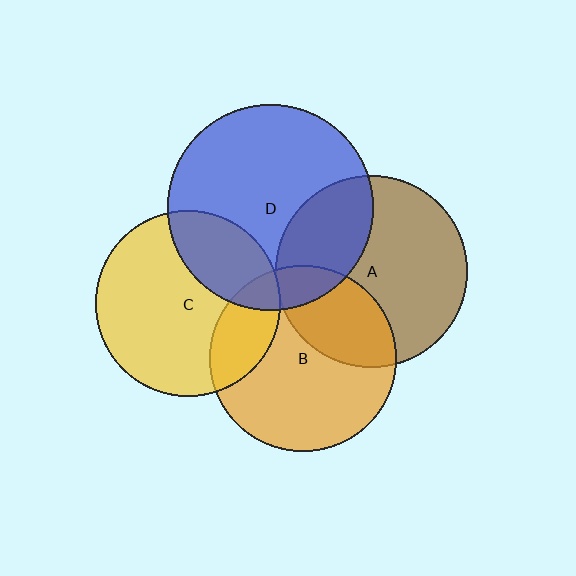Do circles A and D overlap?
Yes.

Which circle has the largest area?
Circle D (blue).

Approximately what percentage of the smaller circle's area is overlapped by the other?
Approximately 30%.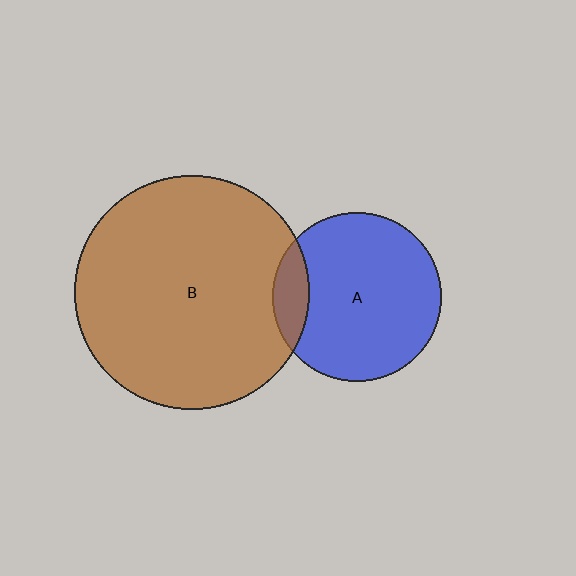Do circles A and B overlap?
Yes.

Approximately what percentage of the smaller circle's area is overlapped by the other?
Approximately 15%.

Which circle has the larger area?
Circle B (brown).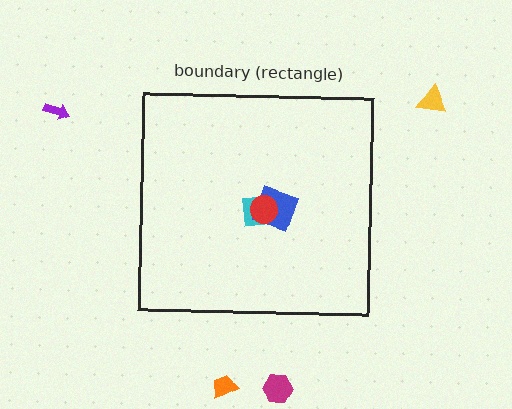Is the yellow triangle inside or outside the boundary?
Outside.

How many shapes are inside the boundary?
3 inside, 4 outside.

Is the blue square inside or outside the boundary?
Inside.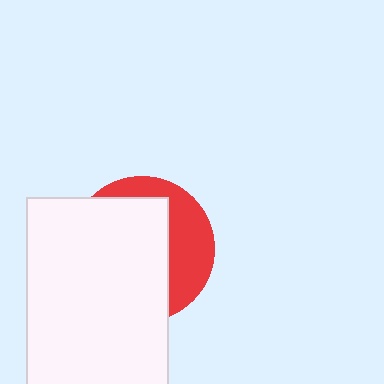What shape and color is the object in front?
The object in front is a white rectangle.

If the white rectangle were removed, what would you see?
You would see the complete red circle.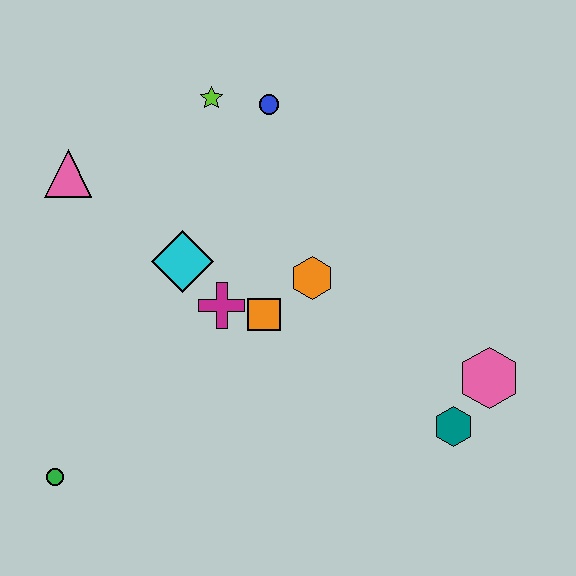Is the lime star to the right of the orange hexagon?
No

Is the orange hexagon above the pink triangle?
No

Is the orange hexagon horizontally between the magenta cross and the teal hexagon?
Yes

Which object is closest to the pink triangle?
The cyan diamond is closest to the pink triangle.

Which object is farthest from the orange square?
The green circle is farthest from the orange square.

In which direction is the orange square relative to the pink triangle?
The orange square is to the right of the pink triangle.